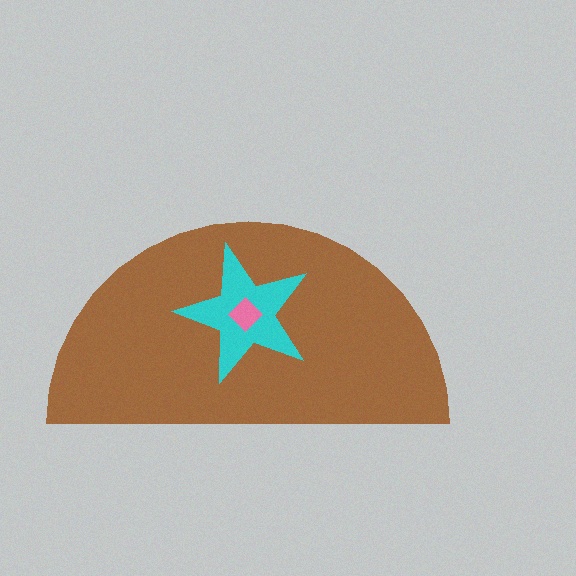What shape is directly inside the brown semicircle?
The cyan star.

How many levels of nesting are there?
3.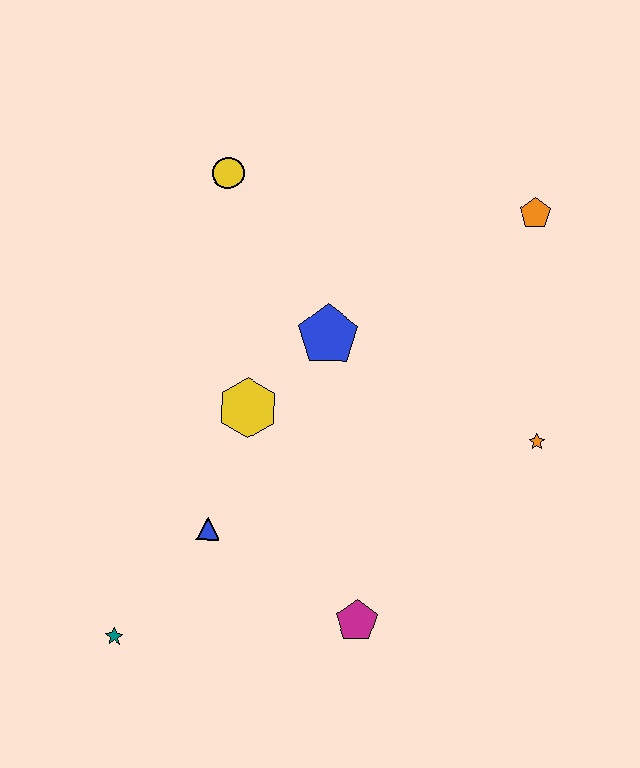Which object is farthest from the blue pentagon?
The teal star is farthest from the blue pentagon.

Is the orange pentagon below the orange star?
No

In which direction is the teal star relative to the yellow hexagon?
The teal star is below the yellow hexagon.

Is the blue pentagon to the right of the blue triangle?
Yes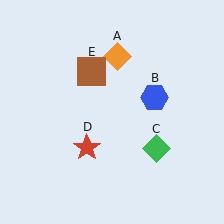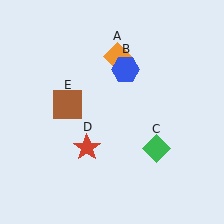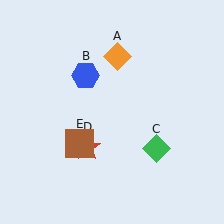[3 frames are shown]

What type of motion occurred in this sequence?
The blue hexagon (object B), brown square (object E) rotated counterclockwise around the center of the scene.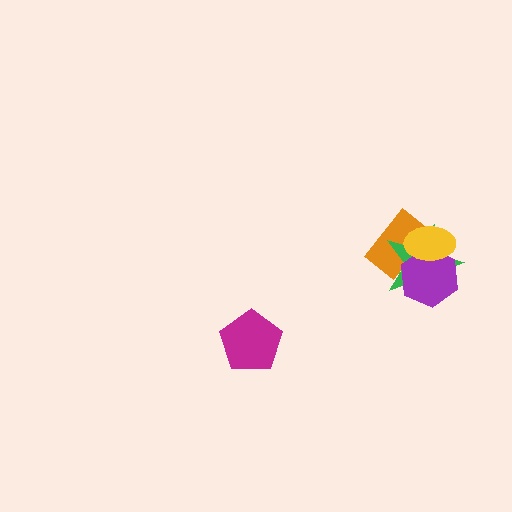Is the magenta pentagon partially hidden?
No, no other shape covers it.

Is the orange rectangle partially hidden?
Yes, it is partially covered by another shape.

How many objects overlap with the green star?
3 objects overlap with the green star.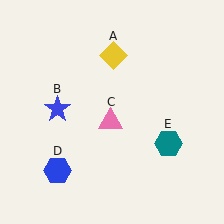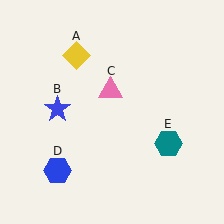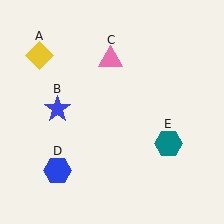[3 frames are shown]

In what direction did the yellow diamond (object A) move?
The yellow diamond (object A) moved left.